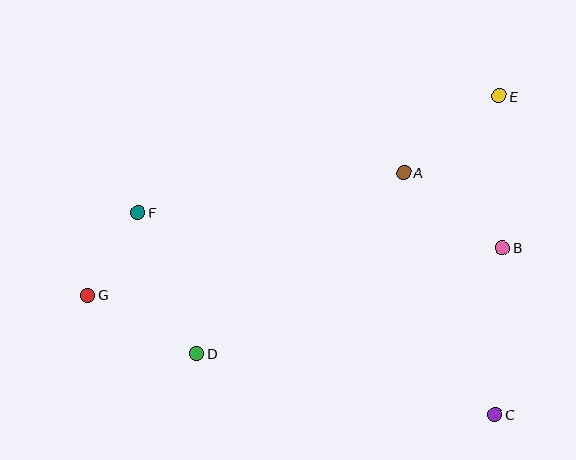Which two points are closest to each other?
Points F and G are closest to each other.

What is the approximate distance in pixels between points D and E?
The distance between D and E is approximately 398 pixels.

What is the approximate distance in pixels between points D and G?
The distance between D and G is approximately 123 pixels.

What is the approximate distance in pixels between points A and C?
The distance between A and C is approximately 258 pixels.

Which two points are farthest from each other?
Points E and G are farthest from each other.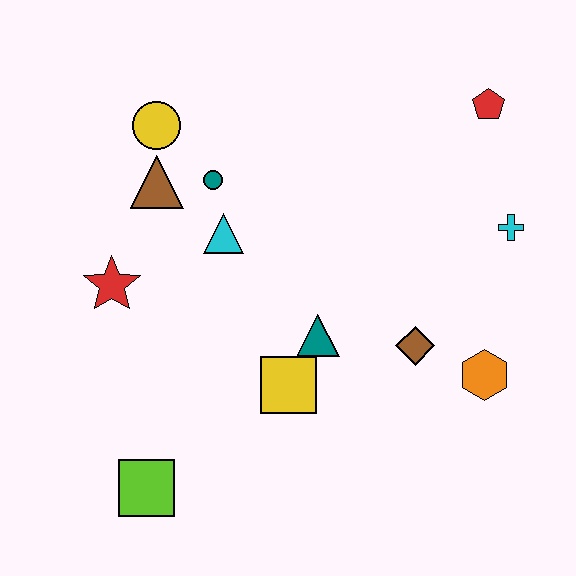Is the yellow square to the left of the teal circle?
No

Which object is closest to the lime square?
The yellow square is closest to the lime square.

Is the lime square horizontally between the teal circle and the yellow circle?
No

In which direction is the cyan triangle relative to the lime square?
The cyan triangle is above the lime square.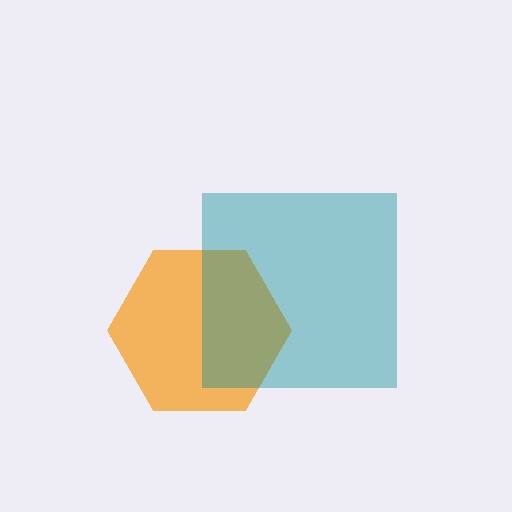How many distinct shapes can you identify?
There are 2 distinct shapes: an orange hexagon, a teal square.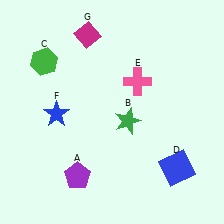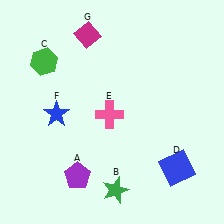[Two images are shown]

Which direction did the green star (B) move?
The green star (B) moved down.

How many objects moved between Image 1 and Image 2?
2 objects moved between the two images.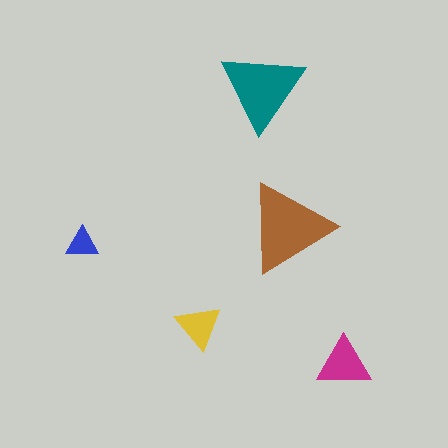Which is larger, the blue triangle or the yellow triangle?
The yellow one.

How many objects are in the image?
There are 5 objects in the image.